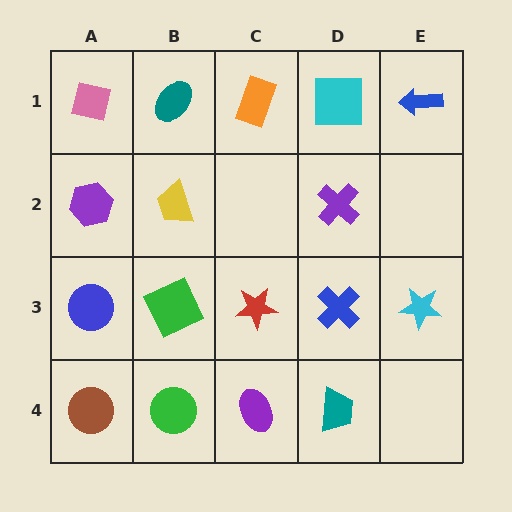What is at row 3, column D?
A blue cross.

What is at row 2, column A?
A purple hexagon.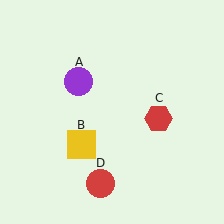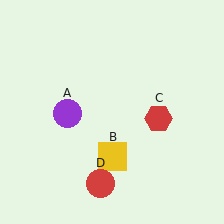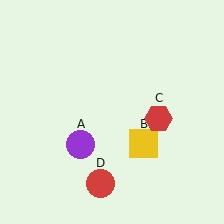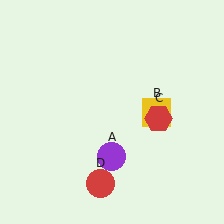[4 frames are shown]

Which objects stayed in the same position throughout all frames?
Red hexagon (object C) and red circle (object D) remained stationary.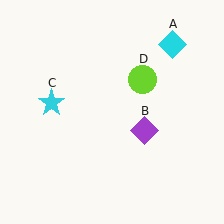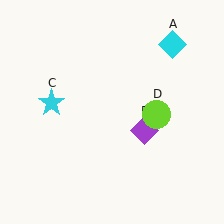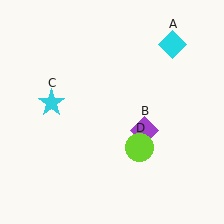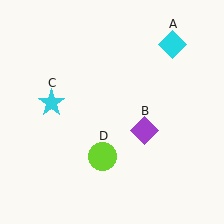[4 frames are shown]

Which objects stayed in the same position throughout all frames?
Cyan diamond (object A) and purple diamond (object B) and cyan star (object C) remained stationary.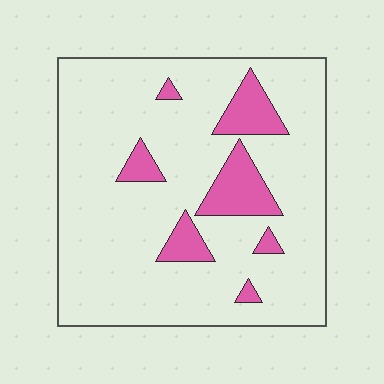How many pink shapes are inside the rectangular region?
7.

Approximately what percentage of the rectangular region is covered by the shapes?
Approximately 15%.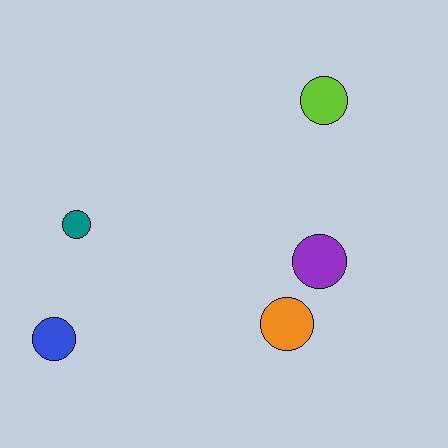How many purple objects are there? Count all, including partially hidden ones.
There is 1 purple object.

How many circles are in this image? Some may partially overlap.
There are 5 circles.